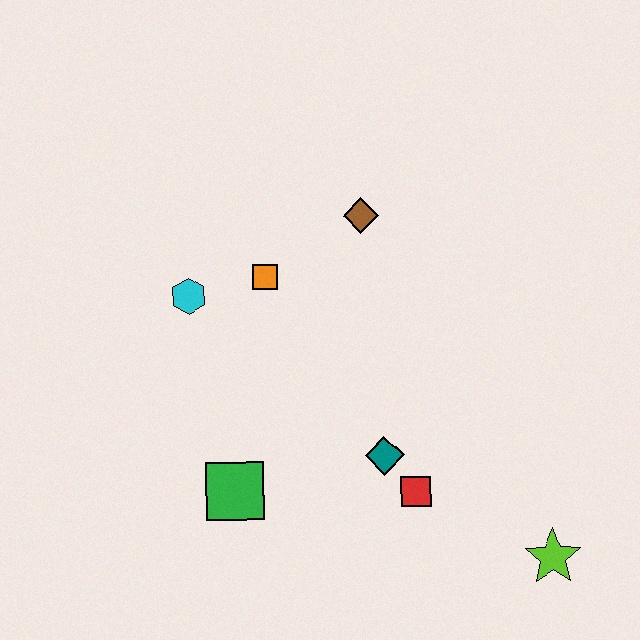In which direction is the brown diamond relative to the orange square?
The brown diamond is to the right of the orange square.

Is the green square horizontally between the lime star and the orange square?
No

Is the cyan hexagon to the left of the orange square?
Yes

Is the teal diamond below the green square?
No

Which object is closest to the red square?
The teal diamond is closest to the red square.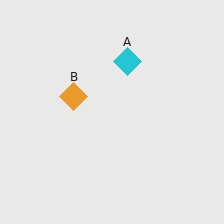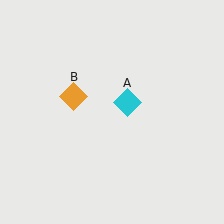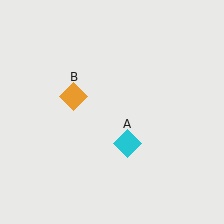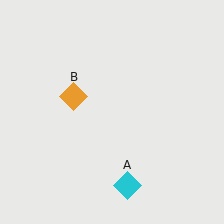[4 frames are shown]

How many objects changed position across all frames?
1 object changed position: cyan diamond (object A).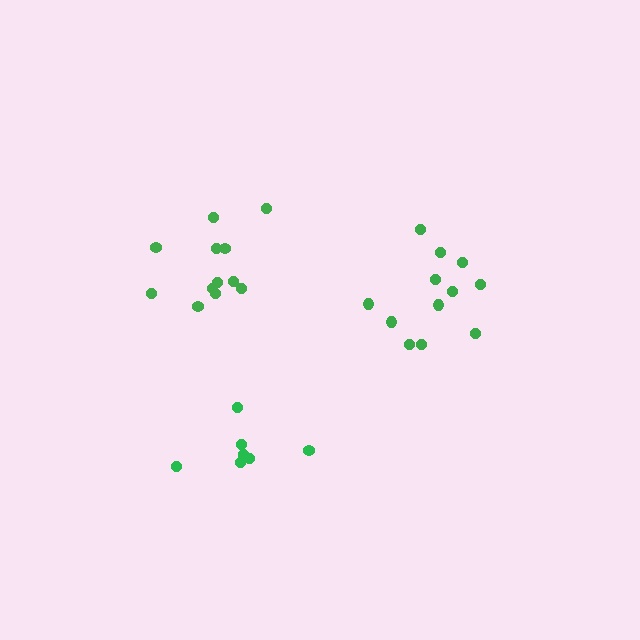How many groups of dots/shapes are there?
There are 3 groups.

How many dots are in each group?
Group 1: 12 dots, Group 2: 7 dots, Group 3: 12 dots (31 total).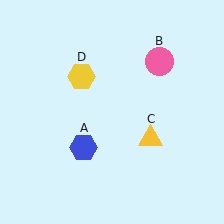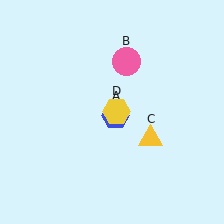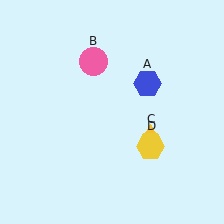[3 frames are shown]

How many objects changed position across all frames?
3 objects changed position: blue hexagon (object A), pink circle (object B), yellow hexagon (object D).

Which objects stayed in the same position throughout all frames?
Yellow triangle (object C) remained stationary.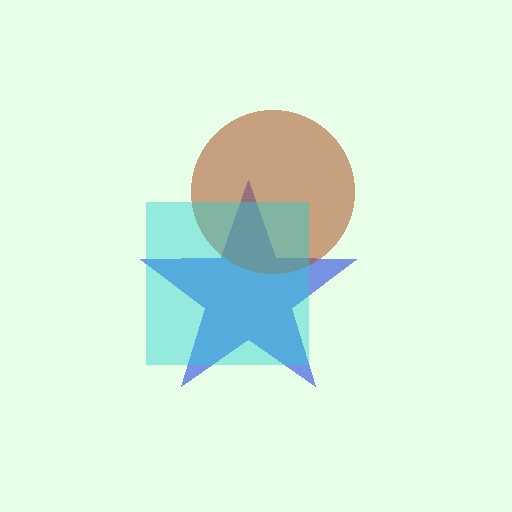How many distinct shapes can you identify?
There are 3 distinct shapes: a blue star, a brown circle, a cyan square.